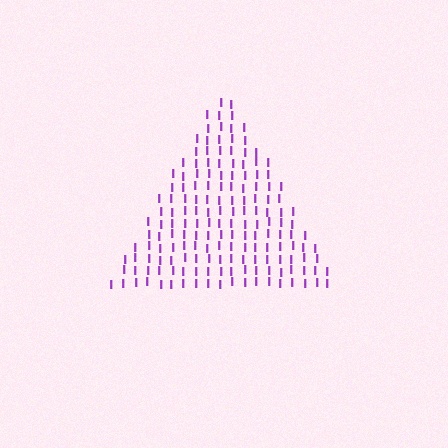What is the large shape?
The large shape is a triangle.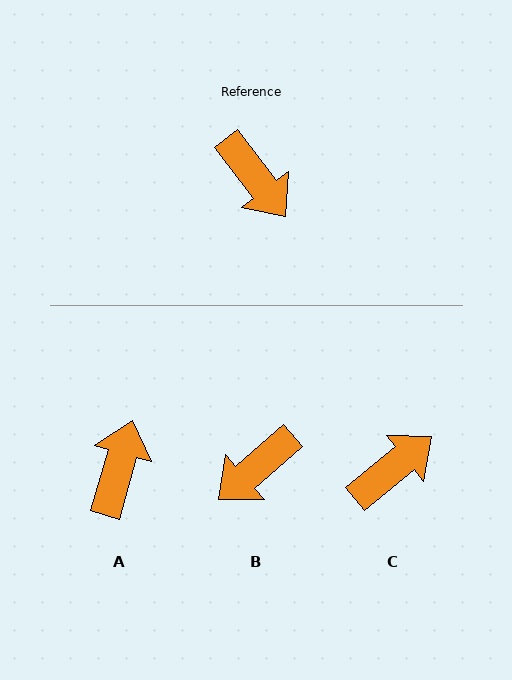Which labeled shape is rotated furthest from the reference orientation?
A, about 127 degrees away.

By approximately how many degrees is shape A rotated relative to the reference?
Approximately 127 degrees counter-clockwise.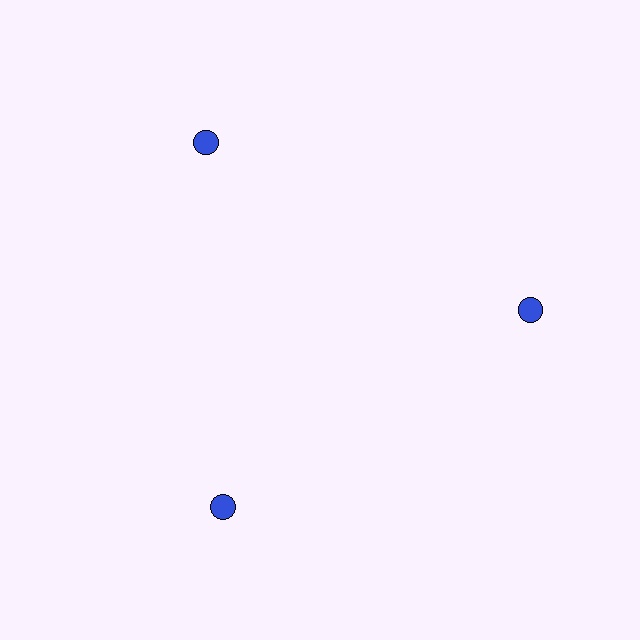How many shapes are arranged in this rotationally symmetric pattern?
There are 3 shapes, arranged in 3 groups of 1.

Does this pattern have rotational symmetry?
Yes, this pattern has 3-fold rotational symmetry. It looks the same after rotating 120 degrees around the center.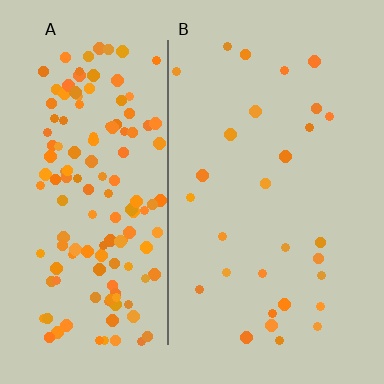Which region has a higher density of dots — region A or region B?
A (the left).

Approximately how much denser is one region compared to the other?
Approximately 5.0× — region A over region B.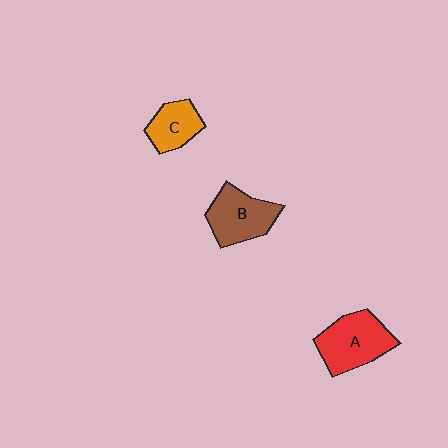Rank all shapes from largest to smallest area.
From largest to smallest: A (red), B (brown), C (orange).